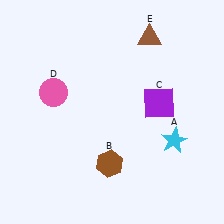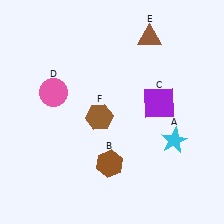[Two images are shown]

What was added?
A brown hexagon (F) was added in Image 2.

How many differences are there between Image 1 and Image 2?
There is 1 difference between the two images.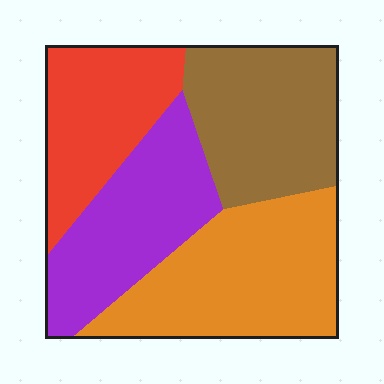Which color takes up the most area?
Orange, at roughly 30%.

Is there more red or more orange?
Orange.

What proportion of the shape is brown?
Brown covers about 25% of the shape.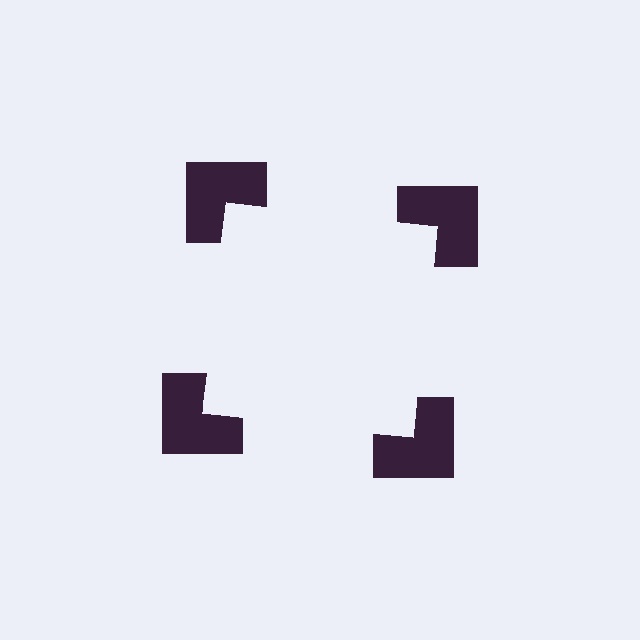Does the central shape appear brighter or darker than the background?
It typically appears slightly brighter than the background, even though no actual brightness change is drawn.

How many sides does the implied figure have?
4 sides.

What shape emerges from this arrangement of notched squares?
An illusory square — its edges are inferred from the aligned wedge cuts in the notched squares, not physically drawn.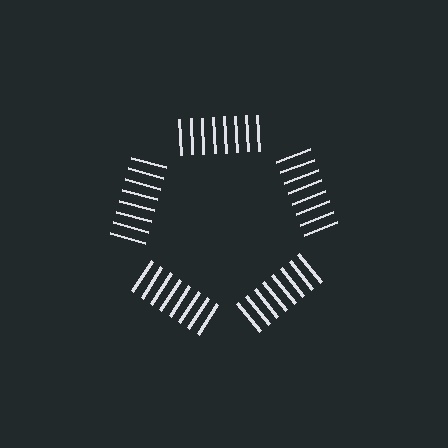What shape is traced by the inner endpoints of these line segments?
An illusory pentagon — the line segments terminate on its edges but no continuous stroke is drawn.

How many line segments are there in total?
40 — 8 along each of the 5 edges.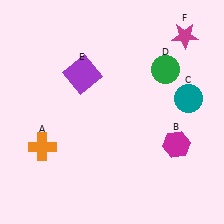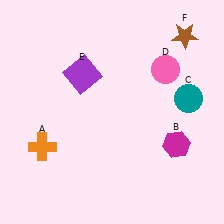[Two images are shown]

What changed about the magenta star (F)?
In Image 1, F is magenta. In Image 2, it changed to brown.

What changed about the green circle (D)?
In Image 1, D is green. In Image 2, it changed to pink.